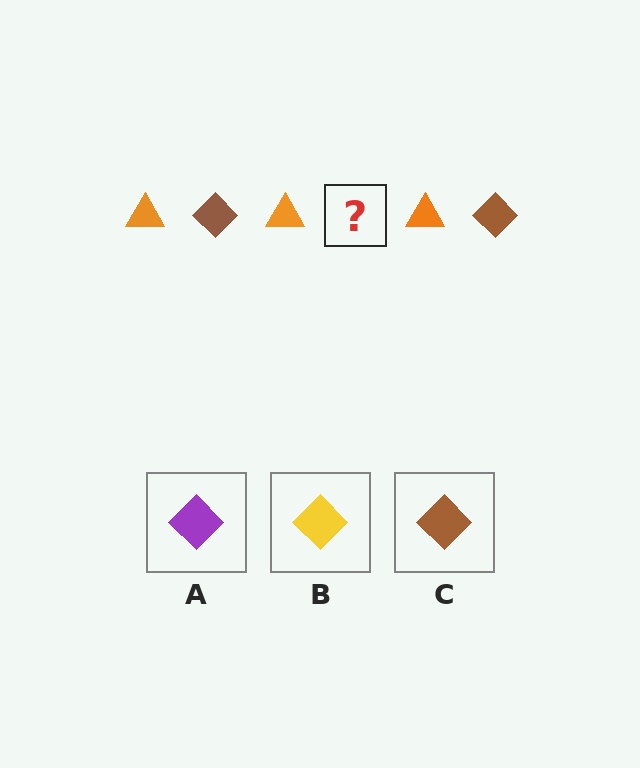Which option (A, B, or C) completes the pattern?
C.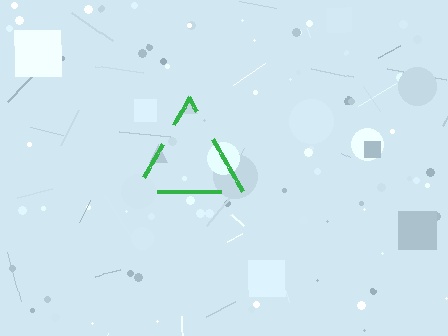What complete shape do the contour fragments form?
The contour fragments form a triangle.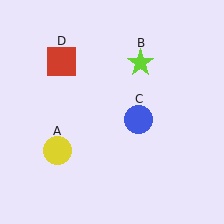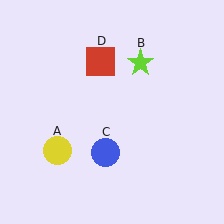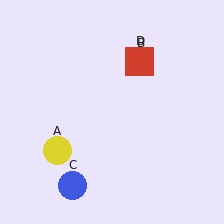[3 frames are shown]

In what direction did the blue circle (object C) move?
The blue circle (object C) moved down and to the left.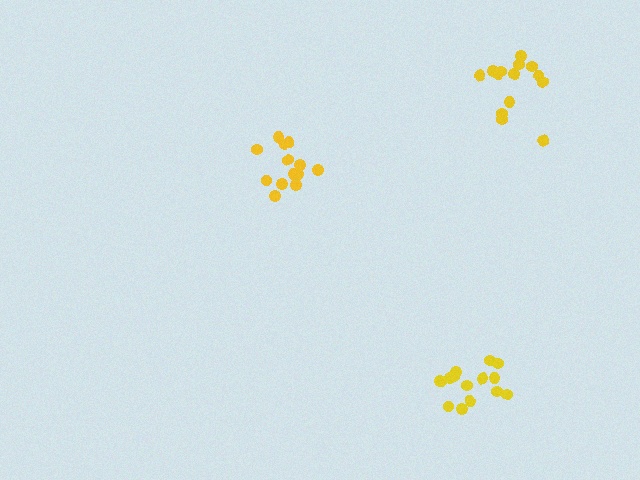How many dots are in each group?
Group 1: 13 dots, Group 2: 15 dots, Group 3: 14 dots (42 total).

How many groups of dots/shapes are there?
There are 3 groups.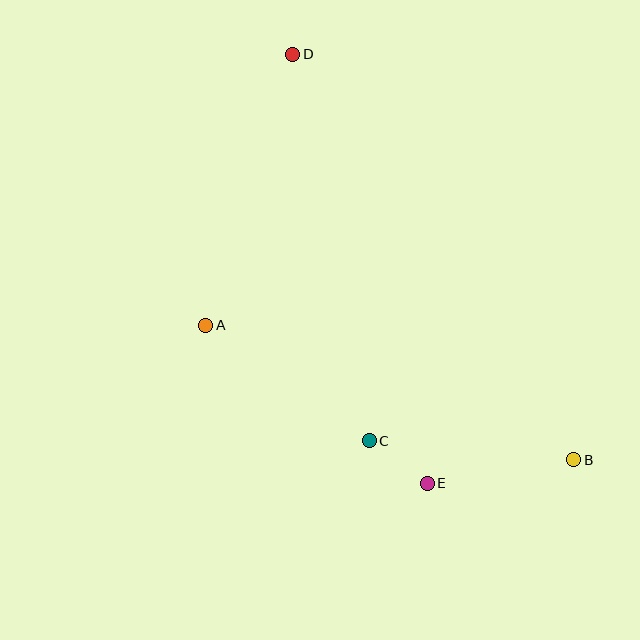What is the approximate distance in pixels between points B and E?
The distance between B and E is approximately 148 pixels.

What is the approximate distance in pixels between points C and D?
The distance between C and D is approximately 394 pixels.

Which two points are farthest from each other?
Points B and D are farthest from each other.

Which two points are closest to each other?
Points C and E are closest to each other.